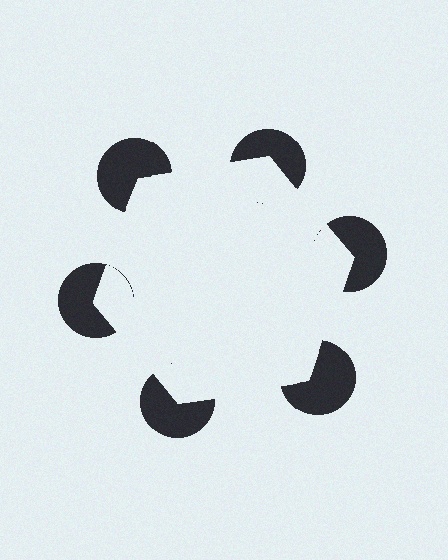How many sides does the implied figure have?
6 sides.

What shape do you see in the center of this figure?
An illusory hexagon — its edges are inferred from the aligned wedge cuts in the pac-man discs, not physically drawn.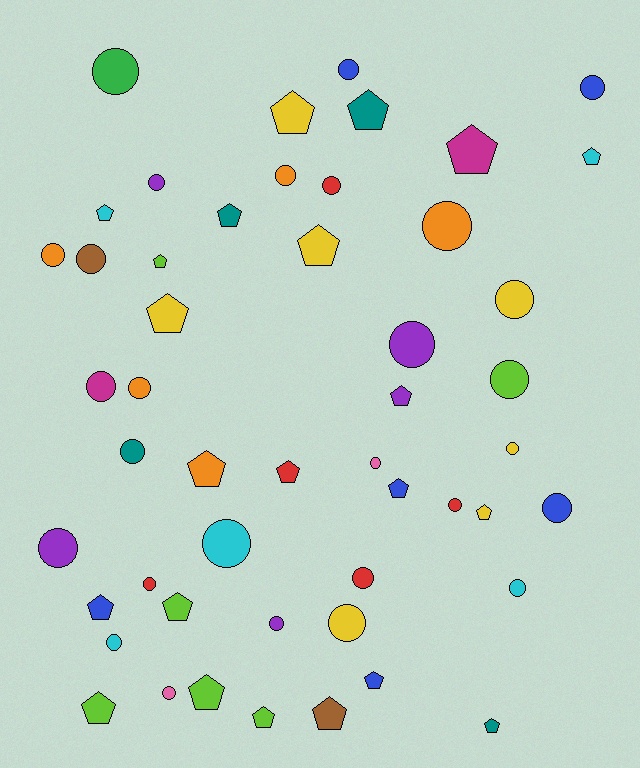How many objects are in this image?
There are 50 objects.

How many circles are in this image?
There are 28 circles.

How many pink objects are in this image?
There are 2 pink objects.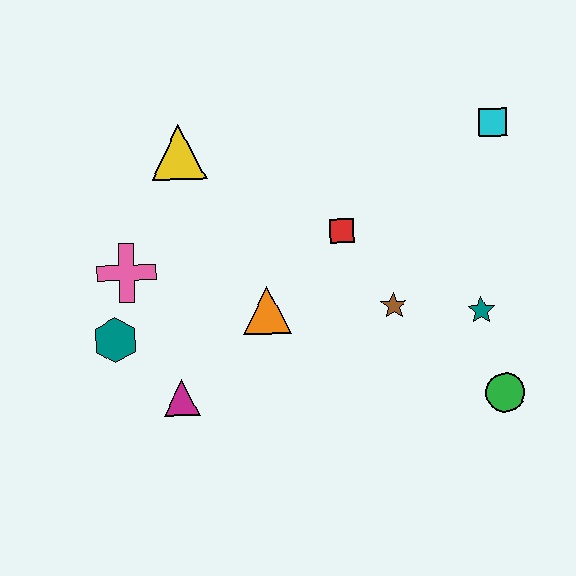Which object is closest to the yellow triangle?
The pink cross is closest to the yellow triangle.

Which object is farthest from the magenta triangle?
The cyan square is farthest from the magenta triangle.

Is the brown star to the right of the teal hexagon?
Yes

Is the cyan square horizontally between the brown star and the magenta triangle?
No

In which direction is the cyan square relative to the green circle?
The cyan square is above the green circle.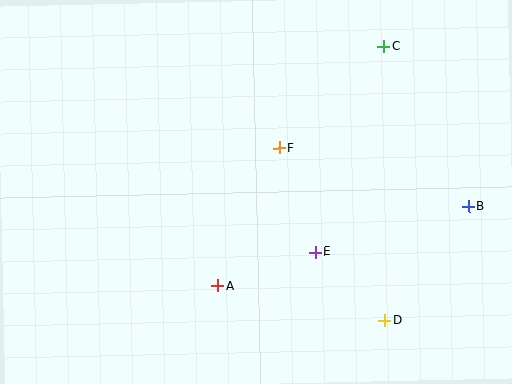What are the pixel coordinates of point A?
Point A is at (218, 286).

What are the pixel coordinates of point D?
Point D is at (384, 320).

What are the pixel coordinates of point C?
Point C is at (384, 47).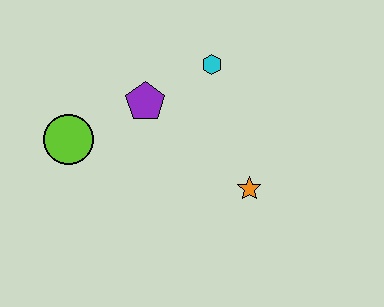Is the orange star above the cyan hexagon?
No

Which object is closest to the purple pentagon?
The cyan hexagon is closest to the purple pentagon.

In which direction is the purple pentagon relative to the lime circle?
The purple pentagon is to the right of the lime circle.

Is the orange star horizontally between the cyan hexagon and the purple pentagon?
No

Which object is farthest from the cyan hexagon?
The lime circle is farthest from the cyan hexagon.